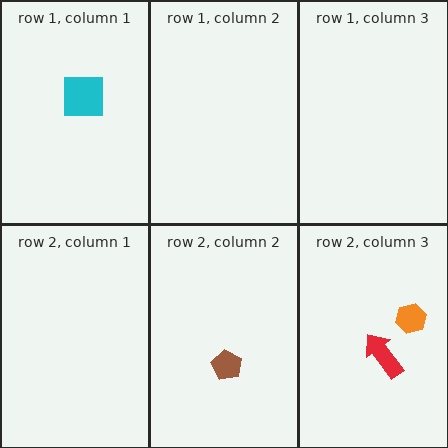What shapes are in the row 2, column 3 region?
The red arrow, the orange hexagon.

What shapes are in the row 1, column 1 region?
The cyan square.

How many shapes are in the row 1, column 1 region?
1.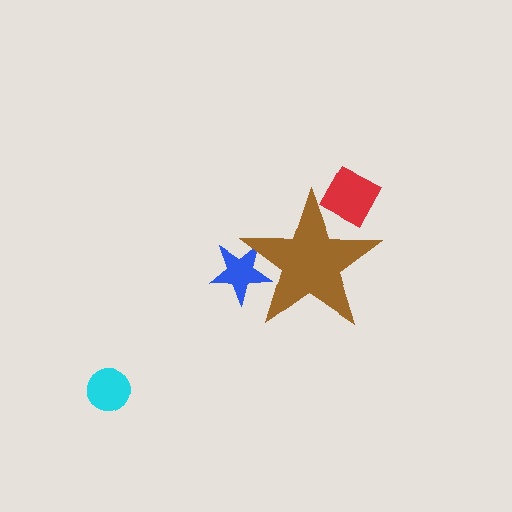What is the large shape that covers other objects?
A brown star.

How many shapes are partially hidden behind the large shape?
2 shapes are partially hidden.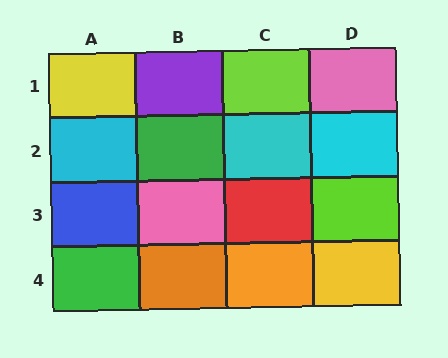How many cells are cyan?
3 cells are cyan.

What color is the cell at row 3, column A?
Blue.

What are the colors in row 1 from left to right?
Yellow, purple, lime, pink.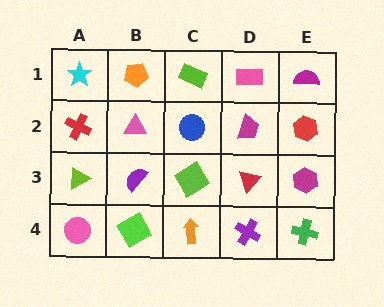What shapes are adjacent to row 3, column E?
A red hexagon (row 2, column E), a green cross (row 4, column E), a red triangle (row 3, column D).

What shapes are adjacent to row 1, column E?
A red hexagon (row 2, column E), a pink rectangle (row 1, column D).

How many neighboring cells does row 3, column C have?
4.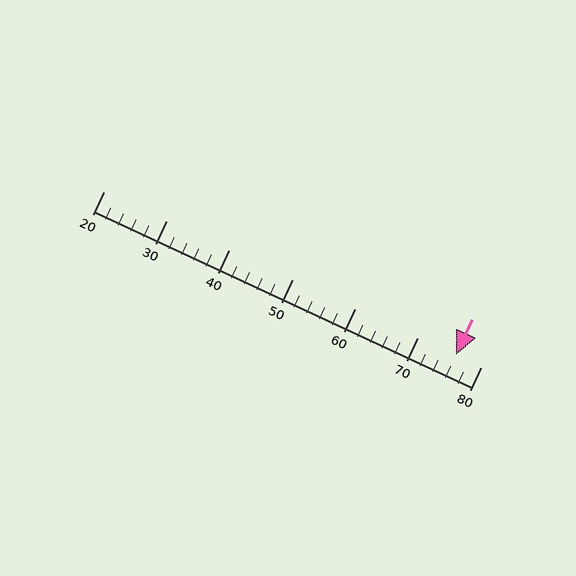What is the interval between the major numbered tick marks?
The major tick marks are spaced 10 units apart.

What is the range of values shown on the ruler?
The ruler shows values from 20 to 80.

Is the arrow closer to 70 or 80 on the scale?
The arrow is closer to 80.